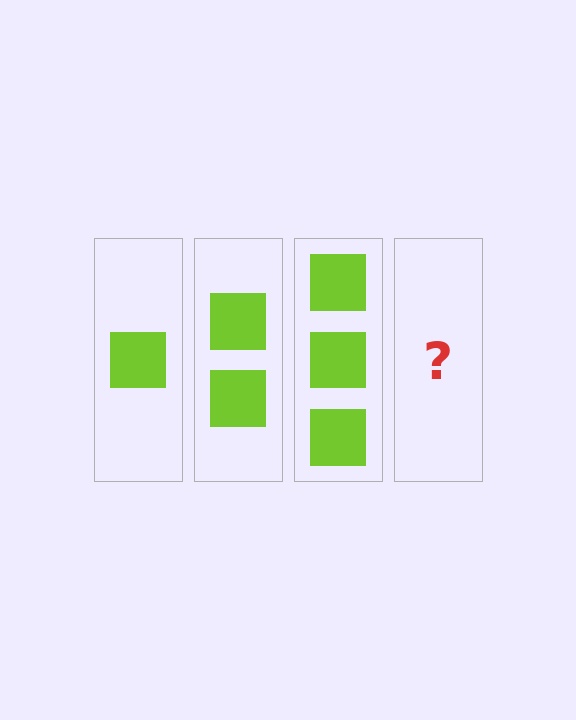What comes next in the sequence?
The next element should be 4 squares.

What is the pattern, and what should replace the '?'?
The pattern is that each step adds one more square. The '?' should be 4 squares.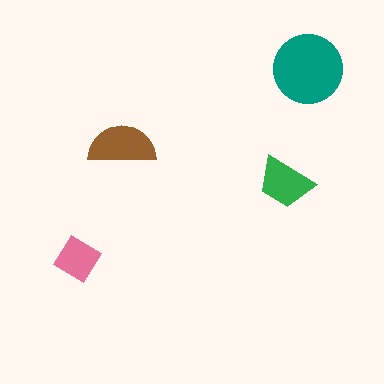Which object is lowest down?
The pink diamond is bottommost.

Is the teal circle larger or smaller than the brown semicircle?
Larger.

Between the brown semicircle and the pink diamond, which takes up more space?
The brown semicircle.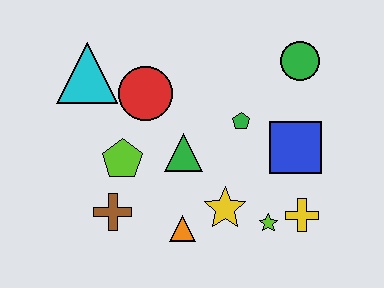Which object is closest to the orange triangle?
The yellow star is closest to the orange triangle.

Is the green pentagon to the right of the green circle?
No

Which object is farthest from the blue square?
The cyan triangle is farthest from the blue square.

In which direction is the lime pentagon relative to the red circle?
The lime pentagon is below the red circle.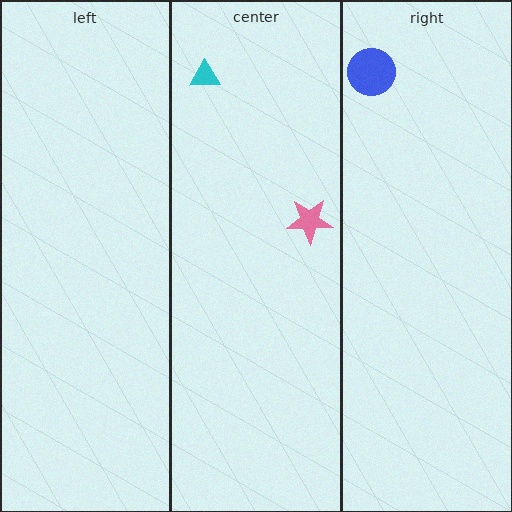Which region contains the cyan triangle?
The center region.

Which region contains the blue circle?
The right region.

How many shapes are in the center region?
2.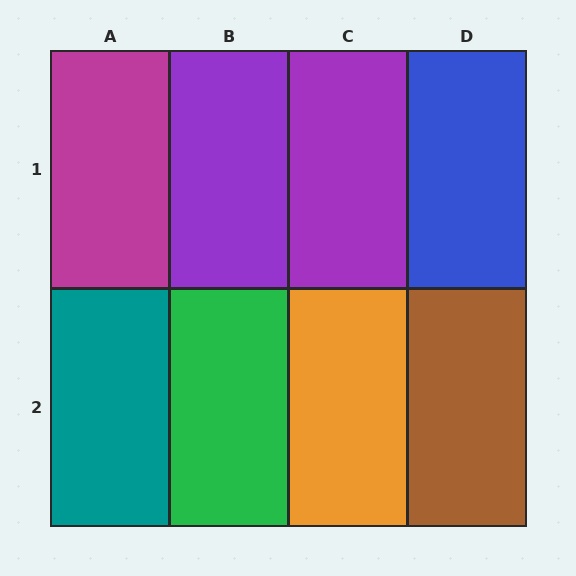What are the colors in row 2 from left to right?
Teal, green, orange, brown.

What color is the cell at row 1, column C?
Purple.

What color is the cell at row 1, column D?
Blue.